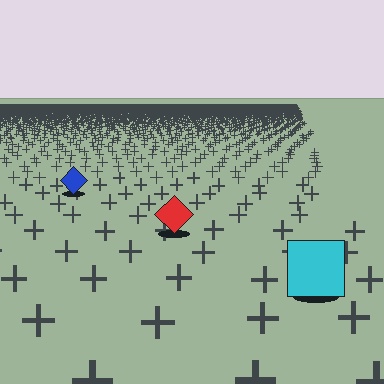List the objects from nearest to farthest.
From nearest to farthest: the cyan square, the red diamond, the blue diamond.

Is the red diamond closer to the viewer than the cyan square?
No. The cyan square is closer — you can tell from the texture gradient: the ground texture is coarser near it.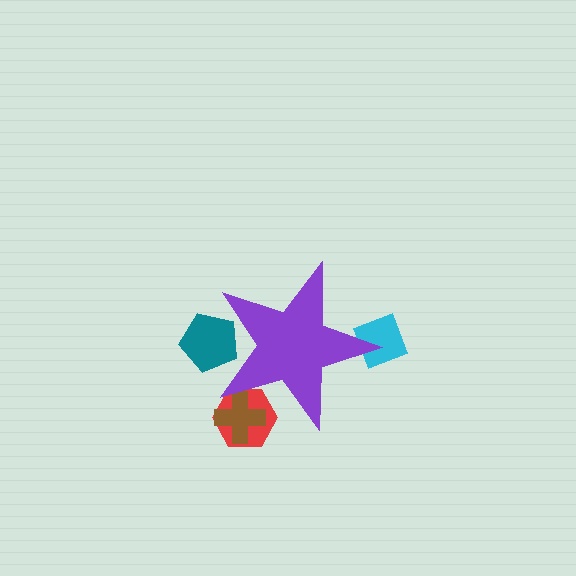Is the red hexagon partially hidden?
Yes, the red hexagon is partially hidden behind the purple star.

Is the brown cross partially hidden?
Yes, the brown cross is partially hidden behind the purple star.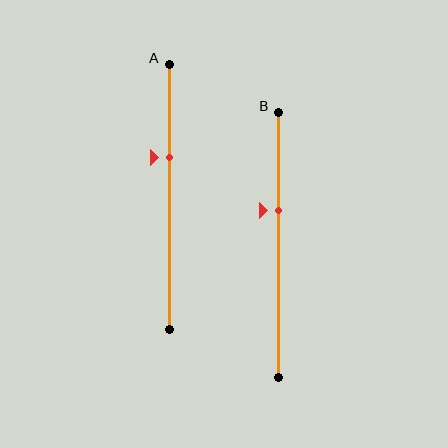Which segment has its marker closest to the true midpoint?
Segment B has its marker closest to the true midpoint.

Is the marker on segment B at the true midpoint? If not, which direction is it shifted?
No, the marker on segment B is shifted upward by about 13% of the segment length.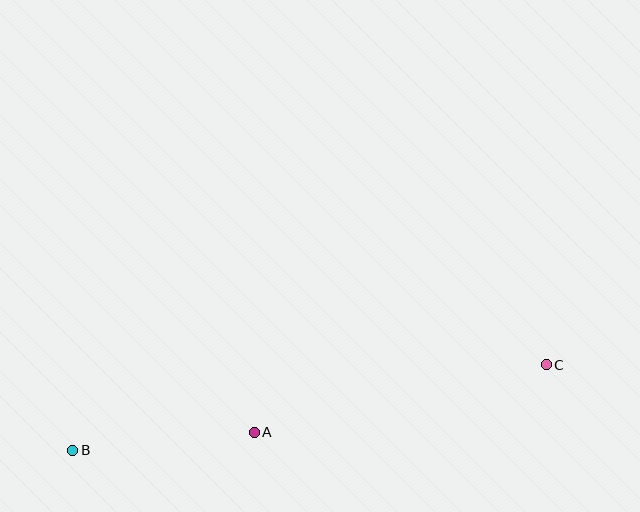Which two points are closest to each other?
Points A and B are closest to each other.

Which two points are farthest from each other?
Points B and C are farthest from each other.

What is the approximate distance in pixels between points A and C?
The distance between A and C is approximately 299 pixels.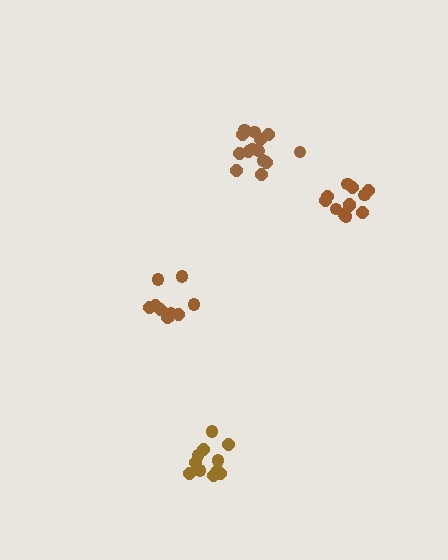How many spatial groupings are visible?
There are 4 spatial groupings.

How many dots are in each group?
Group 1: 14 dots, Group 2: 11 dots, Group 3: 11 dots, Group 4: 12 dots (48 total).